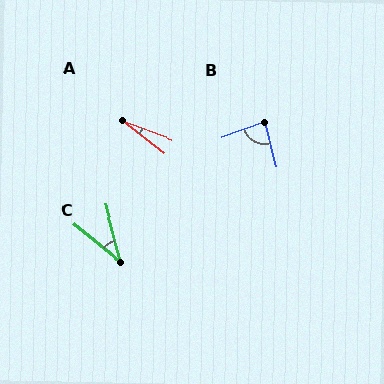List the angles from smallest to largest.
A (17°), C (36°), B (85°).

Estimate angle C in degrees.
Approximately 36 degrees.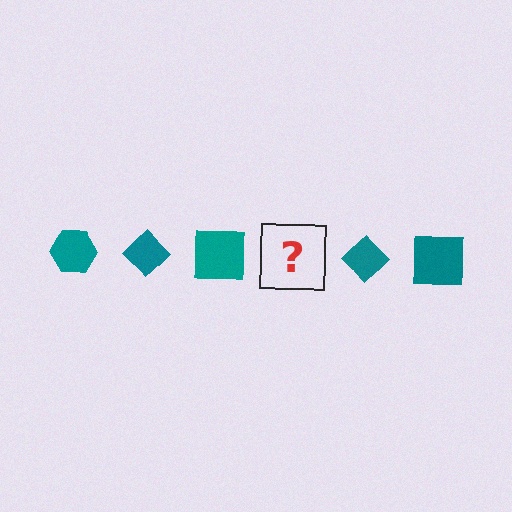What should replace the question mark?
The question mark should be replaced with a teal hexagon.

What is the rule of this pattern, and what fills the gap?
The rule is that the pattern cycles through hexagon, diamond, square shapes in teal. The gap should be filled with a teal hexagon.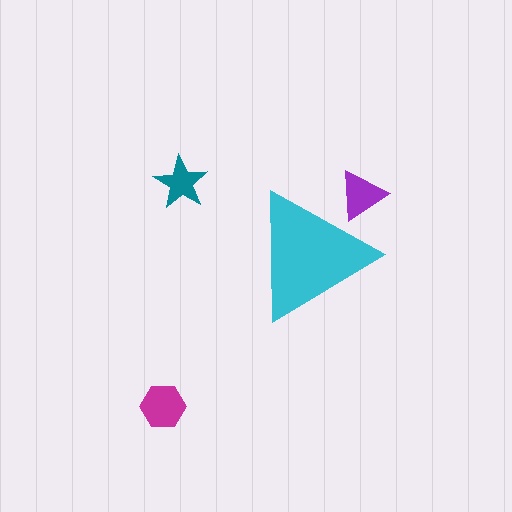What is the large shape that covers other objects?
A cyan triangle.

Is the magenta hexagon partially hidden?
No, the magenta hexagon is fully visible.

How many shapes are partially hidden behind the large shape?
1 shape is partially hidden.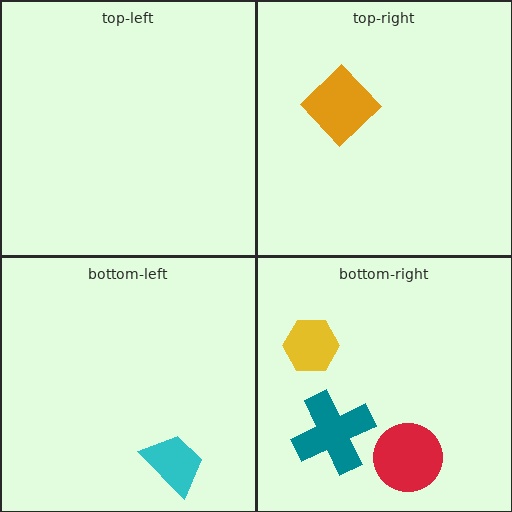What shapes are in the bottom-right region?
The red circle, the yellow hexagon, the teal cross.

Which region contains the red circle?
The bottom-right region.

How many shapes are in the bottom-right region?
3.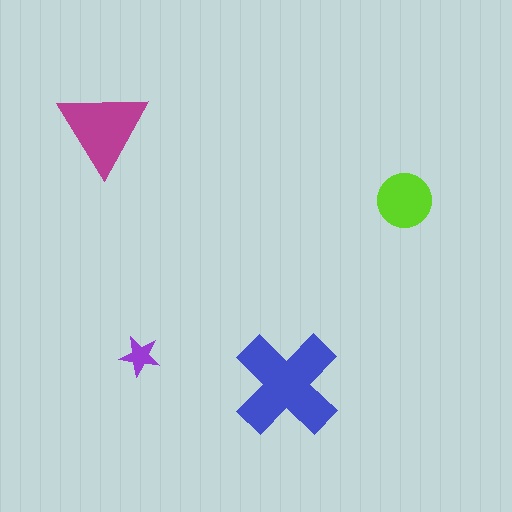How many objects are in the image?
There are 4 objects in the image.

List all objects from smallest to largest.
The purple star, the lime circle, the magenta triangle, the blue cross.